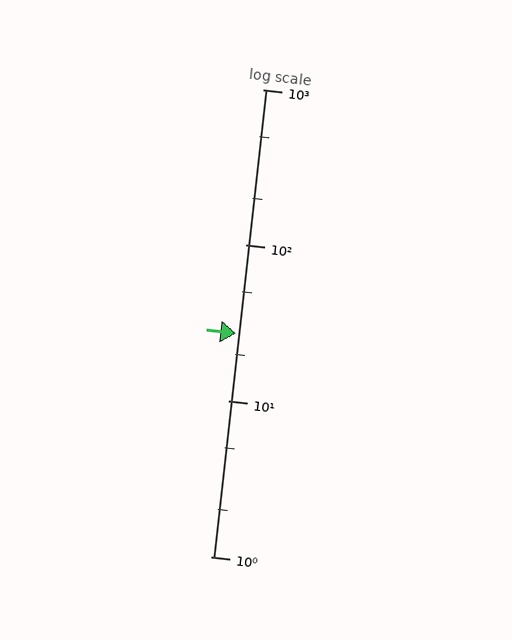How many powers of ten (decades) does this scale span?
The scale spans 3 decades, from 1 to 1000.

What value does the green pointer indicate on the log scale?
The pointer indicates approximately 27.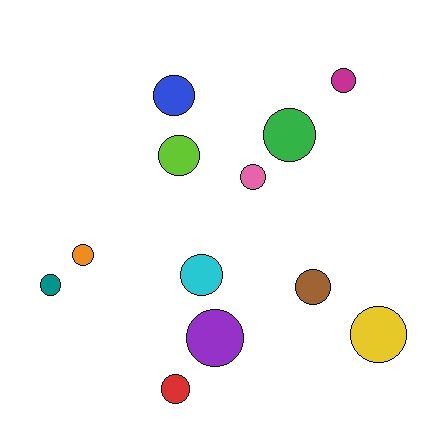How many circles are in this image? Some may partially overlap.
There are 12 circles.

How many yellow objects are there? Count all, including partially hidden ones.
There is 1 yellow object.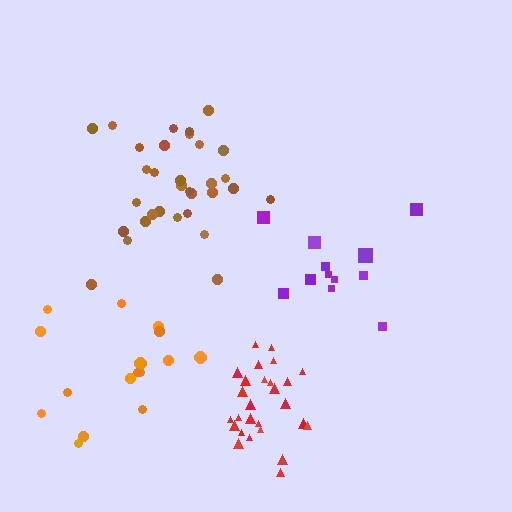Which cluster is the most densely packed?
Red.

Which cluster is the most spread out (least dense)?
Orange.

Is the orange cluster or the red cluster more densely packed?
Red.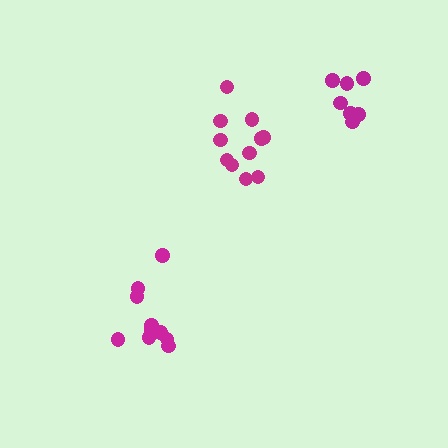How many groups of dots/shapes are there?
There are 3 groups.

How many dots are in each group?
Group 1: 11 dots, Group 2: 7 dots, Group 3: 10 dots (28 total).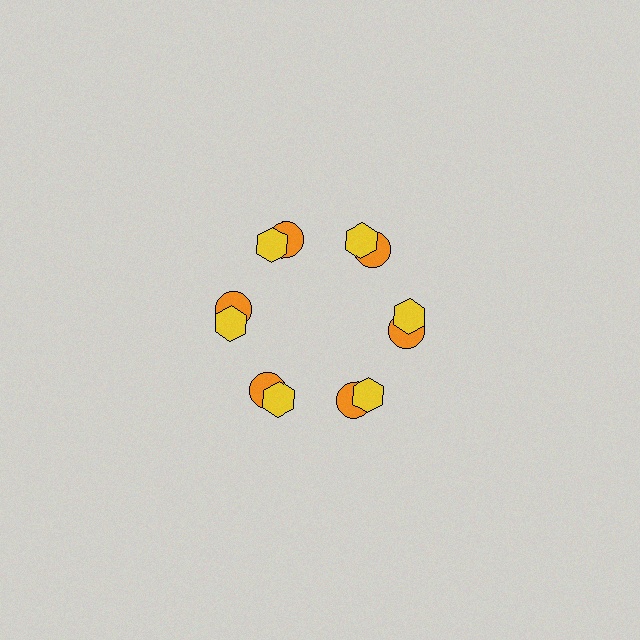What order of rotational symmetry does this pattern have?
This pattern has 6-fold rotational symmetry.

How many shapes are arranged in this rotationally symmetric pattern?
There are 12 shapes, arranged in 6 groups of 2.